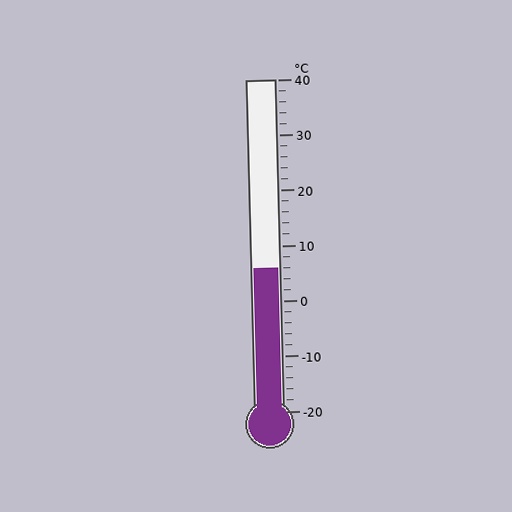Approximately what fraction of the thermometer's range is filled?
The thermometer is filled to approximately 45% of its range.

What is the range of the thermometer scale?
The thermometer scale ranges from -20°C to 40°C.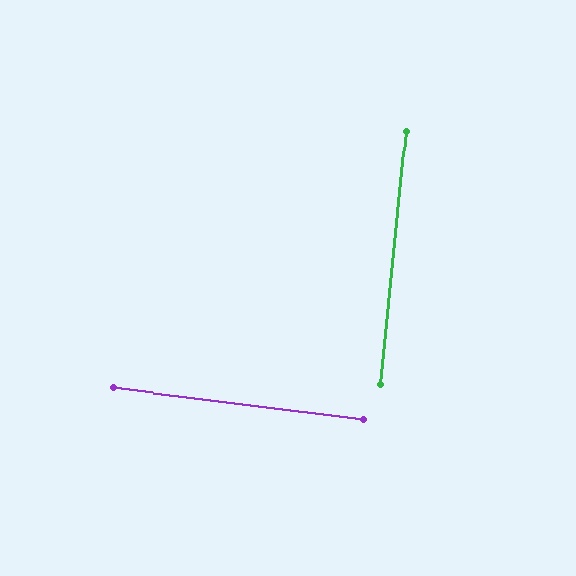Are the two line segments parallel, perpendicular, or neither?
Perpendicular — they meet at approximately 89°.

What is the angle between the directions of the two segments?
Approximately 89 degrees.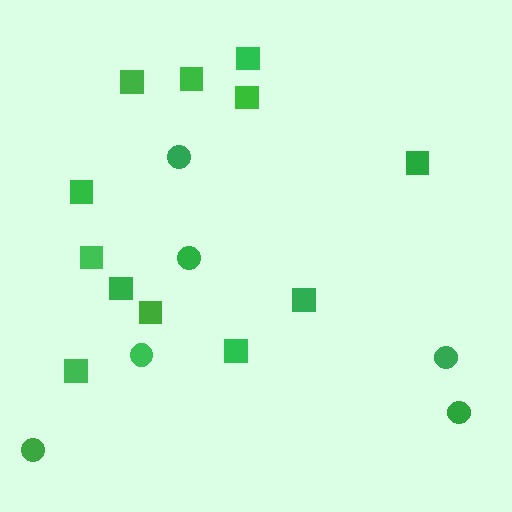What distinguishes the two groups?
There are 2 groups: one group of squares (12) and one group of circles (6).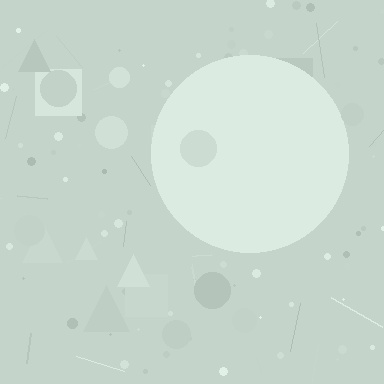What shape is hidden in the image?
A circle is hidden in the image.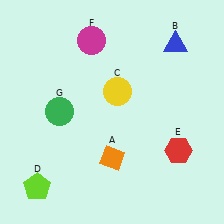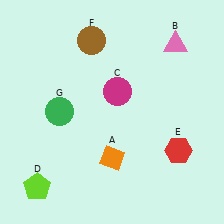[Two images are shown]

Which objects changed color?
B changed from blue to pink. C changed from yellow to magenta. F changed from magenta to brown.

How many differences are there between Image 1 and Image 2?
There are 3 differences between the two images.